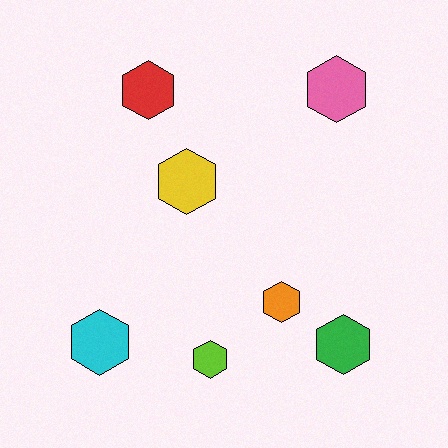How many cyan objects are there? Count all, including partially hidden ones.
There is 1 cyan object.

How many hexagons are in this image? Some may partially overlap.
There are 7 hexagons.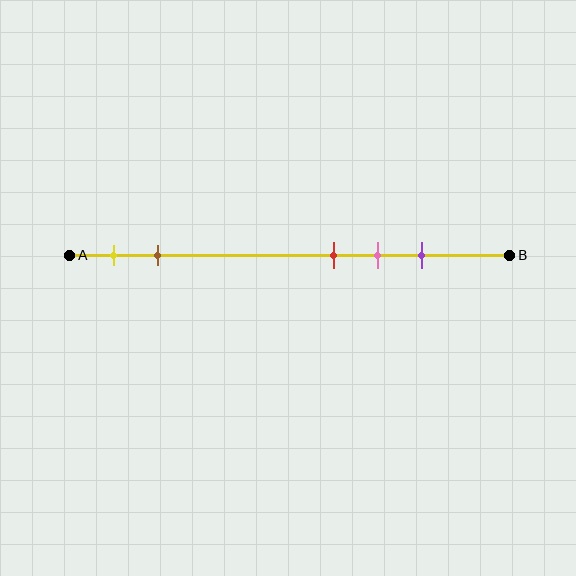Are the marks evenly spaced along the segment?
No, the marks are not evenly spaced.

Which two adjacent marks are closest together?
The red and pink marks are the closest adjacent pair.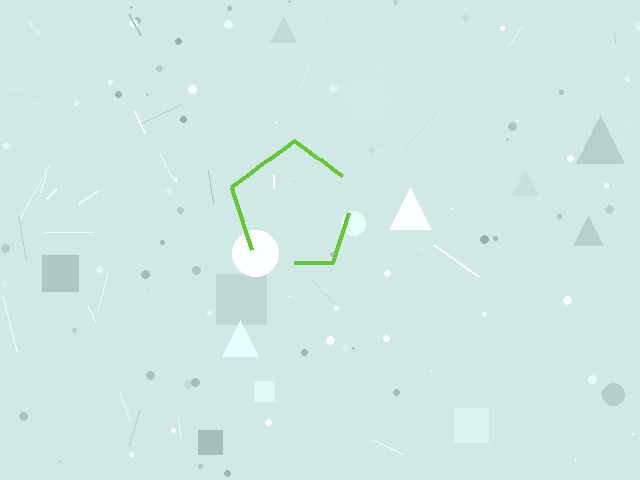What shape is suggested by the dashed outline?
The dashed outline suggests a pentagon.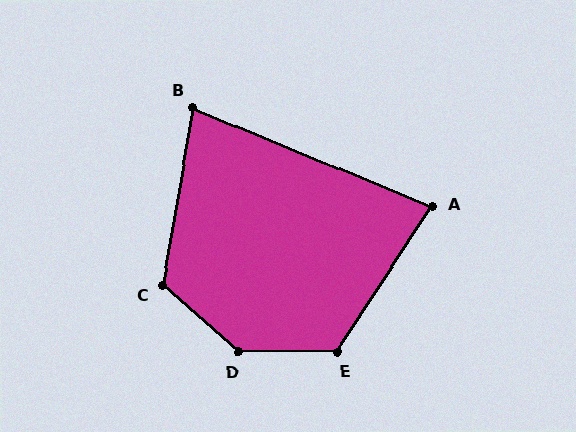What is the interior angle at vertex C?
Approximately 121 degrees (obtuse).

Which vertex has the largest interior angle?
D, at approximately 139 degrees.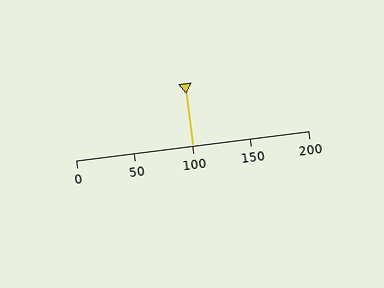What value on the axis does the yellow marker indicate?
The marker indicates approximately 100.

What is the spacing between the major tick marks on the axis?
The major ticks are spaced 50 apart.